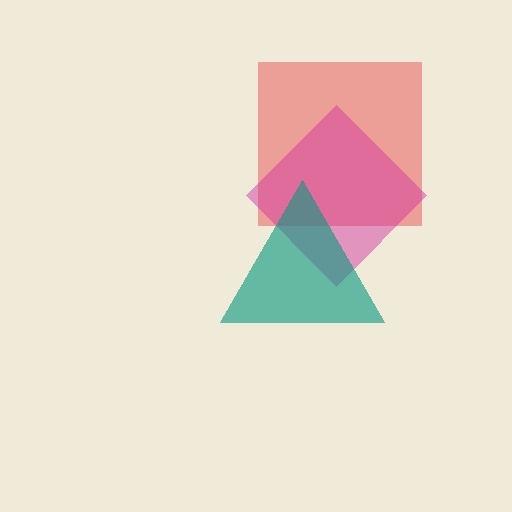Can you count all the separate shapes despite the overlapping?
Yes, there are 3 separate shapes.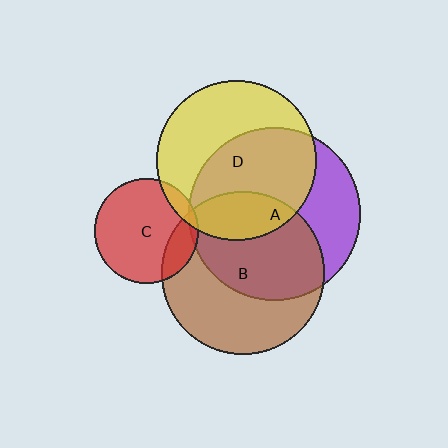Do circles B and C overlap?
Yes.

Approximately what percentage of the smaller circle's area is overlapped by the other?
Approximately 20%.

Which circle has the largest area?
Circle A (purple).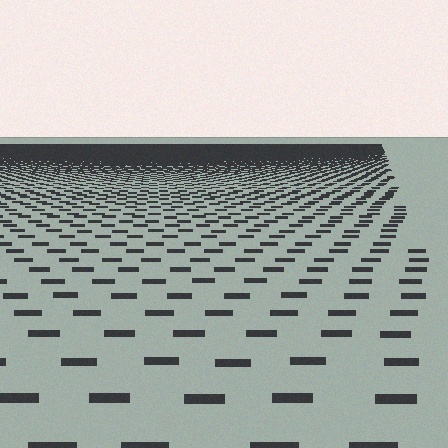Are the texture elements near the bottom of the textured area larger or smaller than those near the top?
Larger. Near the bottom, elements are closer to the viewer and appear at a bigger on-screen size.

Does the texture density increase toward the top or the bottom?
Density increases toward the top.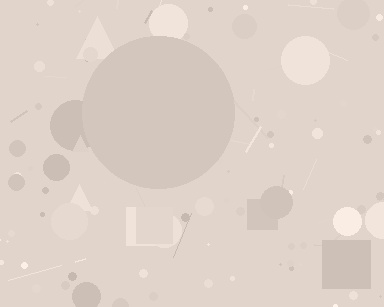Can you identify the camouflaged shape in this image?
The camouflaged shape is a circle.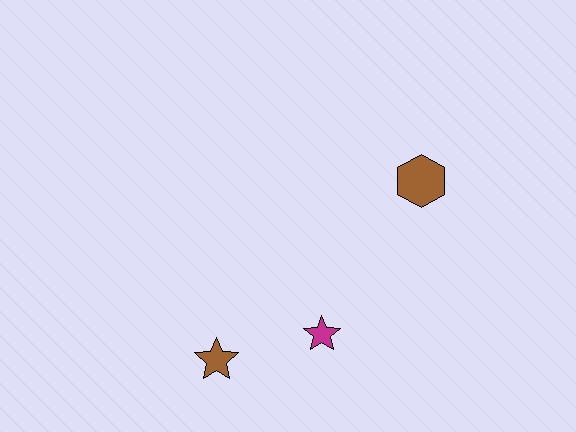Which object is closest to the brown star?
The magenta star is closest to the brown star.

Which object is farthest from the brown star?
The brown hexagon is farthest from the brown star.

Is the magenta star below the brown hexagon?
Yes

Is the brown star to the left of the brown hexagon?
Yes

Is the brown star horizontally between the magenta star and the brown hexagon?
No